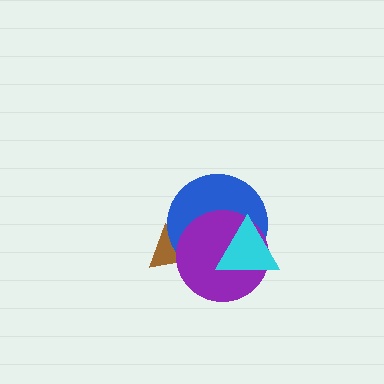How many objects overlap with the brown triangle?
2 objects overlap with the brown triangle.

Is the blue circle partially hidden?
Yes, it is partially covered by another shape.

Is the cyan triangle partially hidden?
No, no other shape covers it.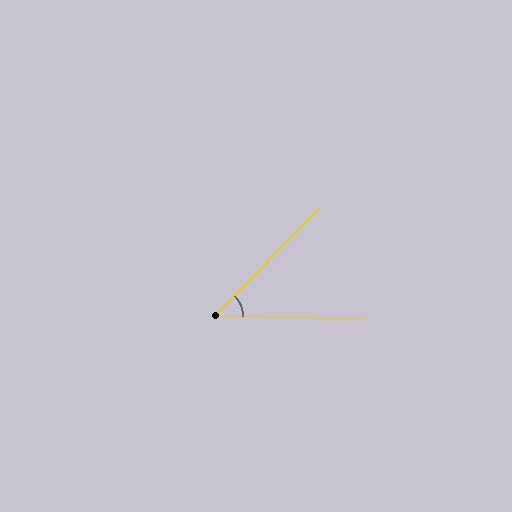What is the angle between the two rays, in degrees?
Approximately 47 degrees.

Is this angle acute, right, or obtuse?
It is acute.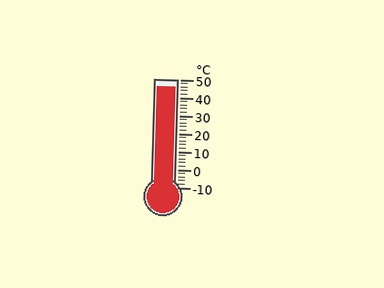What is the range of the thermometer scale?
The thermometer scale ranges from -10°C to 50°C.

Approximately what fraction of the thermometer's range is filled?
The thermometer is filled to approximately 95% of its range.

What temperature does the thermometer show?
The thermometer shows approximately 46°C.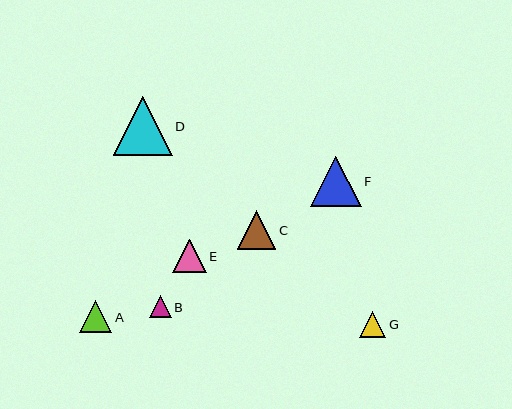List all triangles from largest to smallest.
From largest to smallest: D, F, C, E, A, G, B.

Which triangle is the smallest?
Triangle B is the smallest with a size of approximately 22 pixels.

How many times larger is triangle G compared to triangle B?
Triangle G is approximately 1.2 times the size of triangle B.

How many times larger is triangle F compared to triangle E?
Triangle F is approximately 1.5 times the size of triangle E.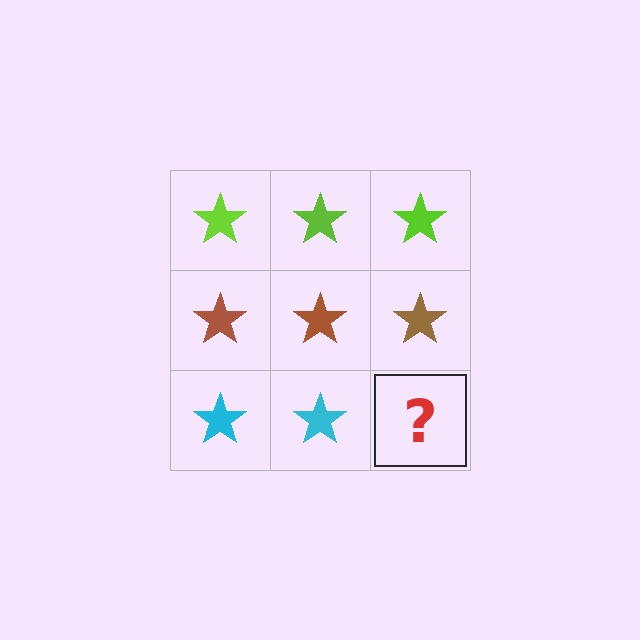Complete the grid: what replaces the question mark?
The question mark should be replaced with a cyan star.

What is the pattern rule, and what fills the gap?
The rule is that each row has a consistent color. The gap should be filled with a cyan star.